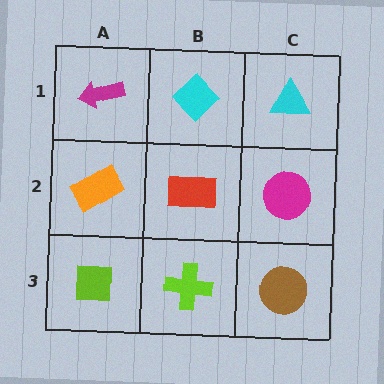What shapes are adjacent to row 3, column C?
A magenta circle (row 2, column C), a lime cross (row 3, column B).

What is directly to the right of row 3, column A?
A lime cross.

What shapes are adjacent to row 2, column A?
A magenta arrow (row 1, column A), a lime square (row 3, column A), a red rectangle (row 2, column B).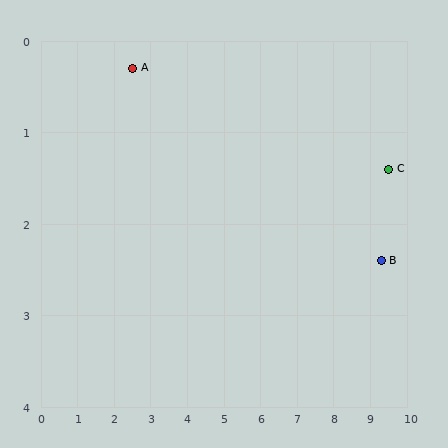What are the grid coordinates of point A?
Point A is at approximately (2.5, 0.3).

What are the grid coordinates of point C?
Point C is at approximately (9.5, 1.4).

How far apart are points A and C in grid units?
Points A and C are about 7.1 grid units apart.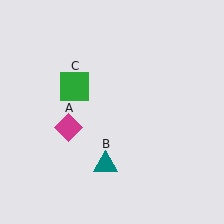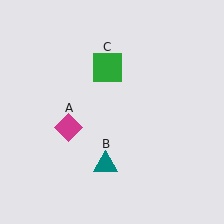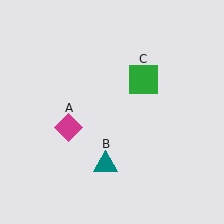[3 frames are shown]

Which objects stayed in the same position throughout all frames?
Magenta diamond (object A) and teal triangle (object B) remained stationary.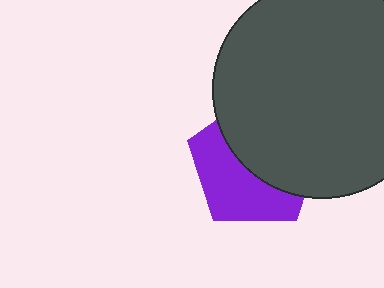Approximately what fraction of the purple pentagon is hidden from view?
Roughly 53% of the purple pentagon is hidden behind the dark gray circle.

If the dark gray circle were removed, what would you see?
You would see the complete purple pentagon.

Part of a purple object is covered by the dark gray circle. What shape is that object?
It is a pentagon.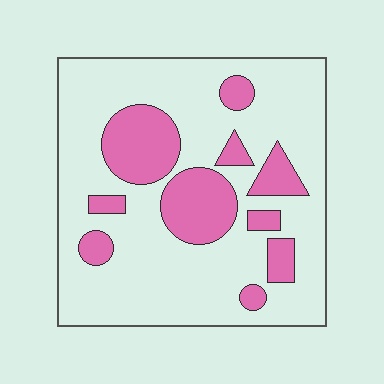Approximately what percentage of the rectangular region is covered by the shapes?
Approximately 25%.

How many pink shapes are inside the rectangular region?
10.